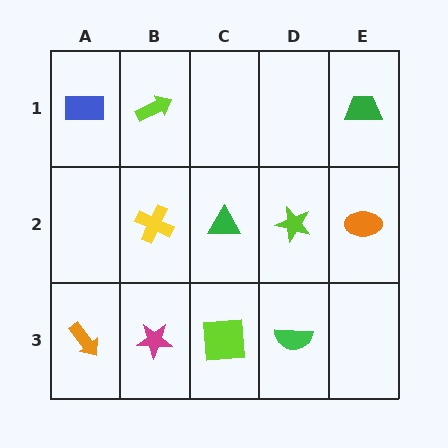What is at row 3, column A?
An orange arrow.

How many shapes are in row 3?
4 shapes.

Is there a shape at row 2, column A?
No, that cell is empty.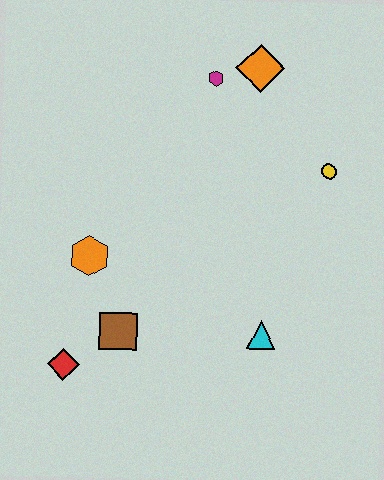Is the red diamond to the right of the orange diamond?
No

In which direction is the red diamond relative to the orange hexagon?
The red diamond is below the orange hexagon.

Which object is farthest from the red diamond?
The orange diamond is farthest from the red diamond.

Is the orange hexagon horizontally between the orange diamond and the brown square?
No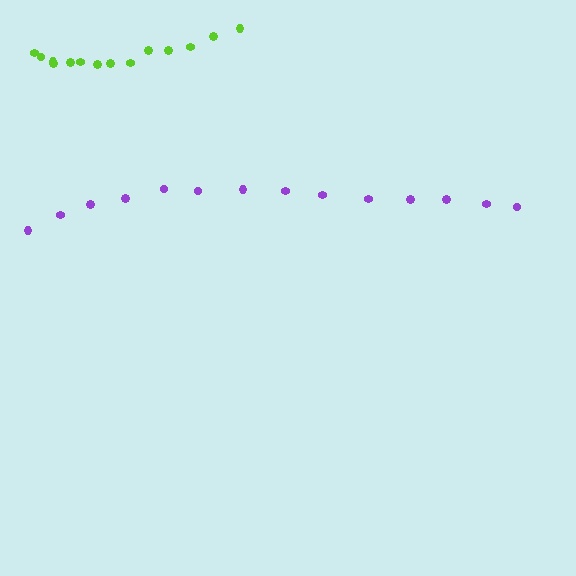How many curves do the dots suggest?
There are 2 distinct paths.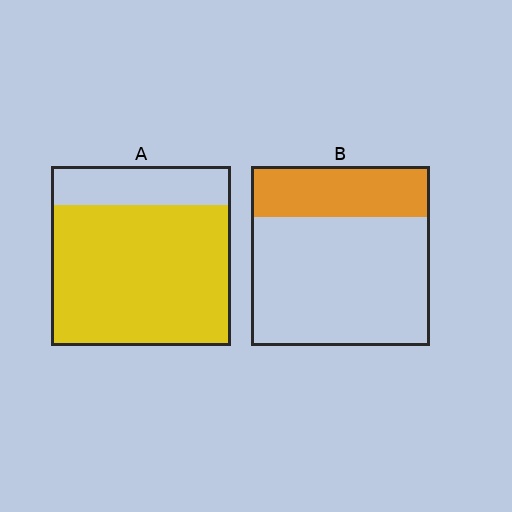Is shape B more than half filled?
No.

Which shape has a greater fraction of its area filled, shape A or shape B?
Shape A.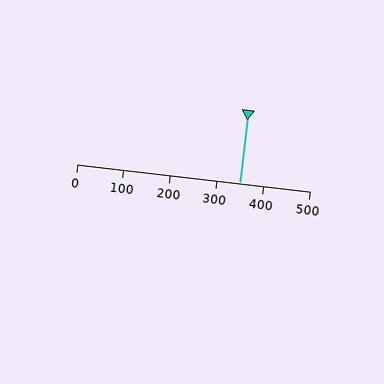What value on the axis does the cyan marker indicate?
The marker indicates approximately 350.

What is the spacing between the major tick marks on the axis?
The major ticks are spaced 100 apart.